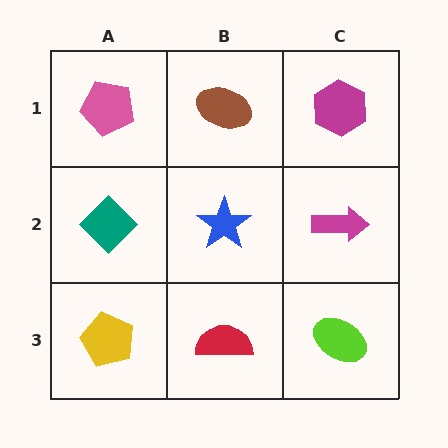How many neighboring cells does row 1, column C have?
2.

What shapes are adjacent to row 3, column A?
A teal diamond (row 2, column A), a red semicircle (row 3, column B).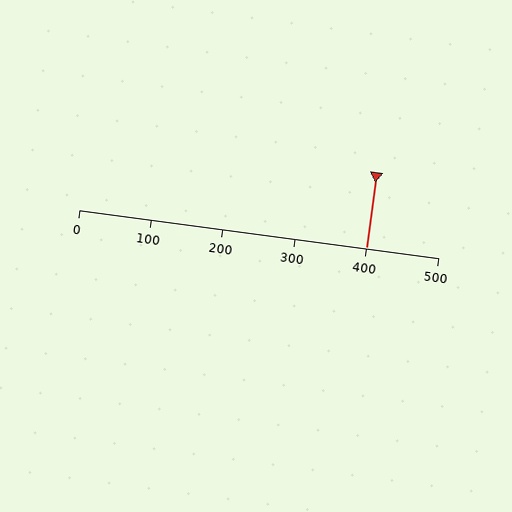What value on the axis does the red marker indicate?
The marker indicates approximately 400.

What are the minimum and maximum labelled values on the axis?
The axis runs from 0 to 500.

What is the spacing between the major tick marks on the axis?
The major ticks are spaced 100 apart.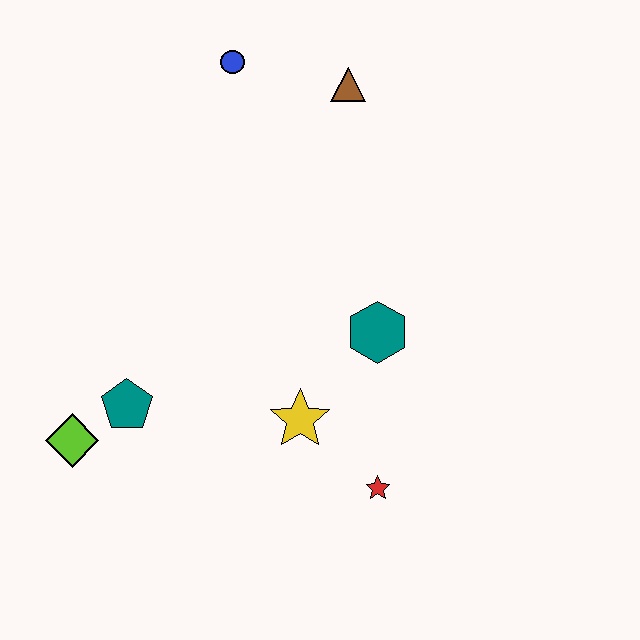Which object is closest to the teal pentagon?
The lime diamond is closest to the teal pentagon.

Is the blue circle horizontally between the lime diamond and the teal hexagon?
Yes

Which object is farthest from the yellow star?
The blue circle is farthest from the yellow star.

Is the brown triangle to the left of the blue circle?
No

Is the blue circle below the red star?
No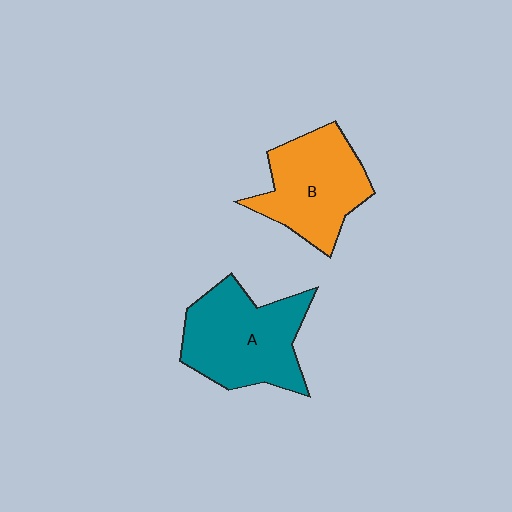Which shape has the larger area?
Shape A (teal).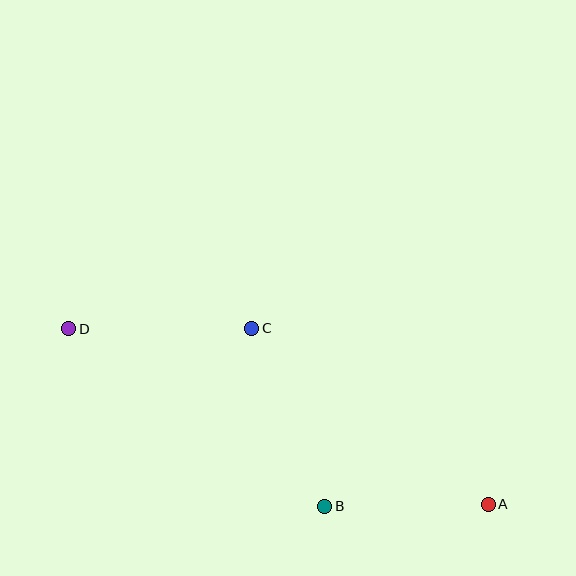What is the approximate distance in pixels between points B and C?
The distance between B and C is approximately 192 pixels.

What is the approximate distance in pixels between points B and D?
The distance between B and D is approximately 312 pixels.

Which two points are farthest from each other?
Points A and D are farthest from each other.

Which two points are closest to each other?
Points A and B are closest to each other.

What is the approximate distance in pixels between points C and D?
The distance between C and D is approximately 183 pixels.